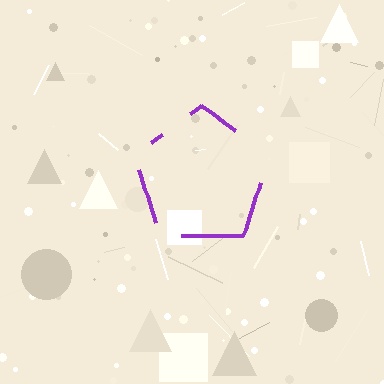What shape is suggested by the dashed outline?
The dashed outline suggests a pentagon.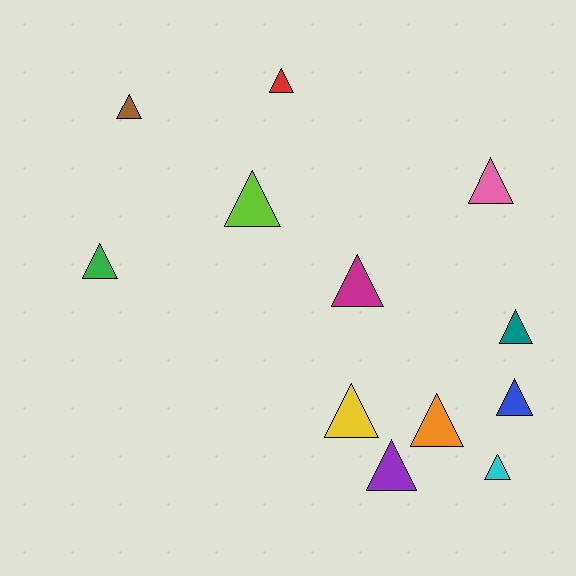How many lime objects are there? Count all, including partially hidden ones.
There is 1 lime object.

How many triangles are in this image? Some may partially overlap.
There are 12 triangles.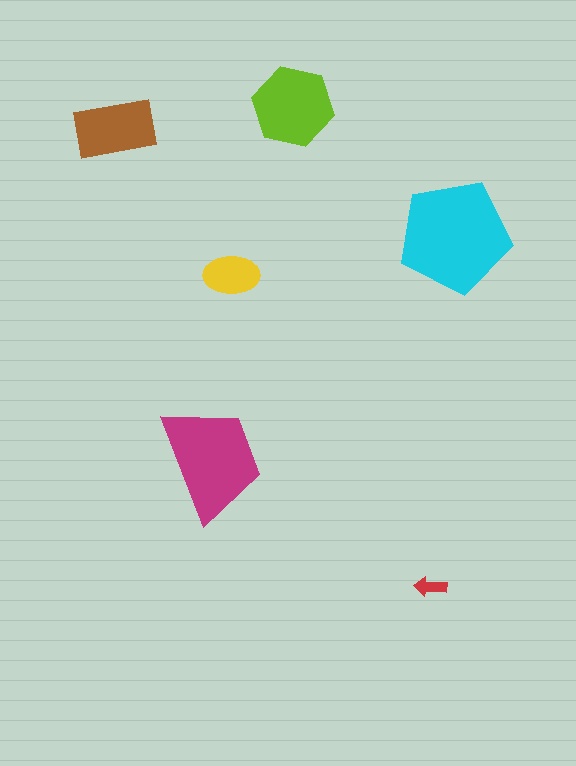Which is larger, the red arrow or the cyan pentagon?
The cyan pentagon.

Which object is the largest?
The cyan pentagon.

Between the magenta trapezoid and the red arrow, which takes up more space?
The magenta trapezoid.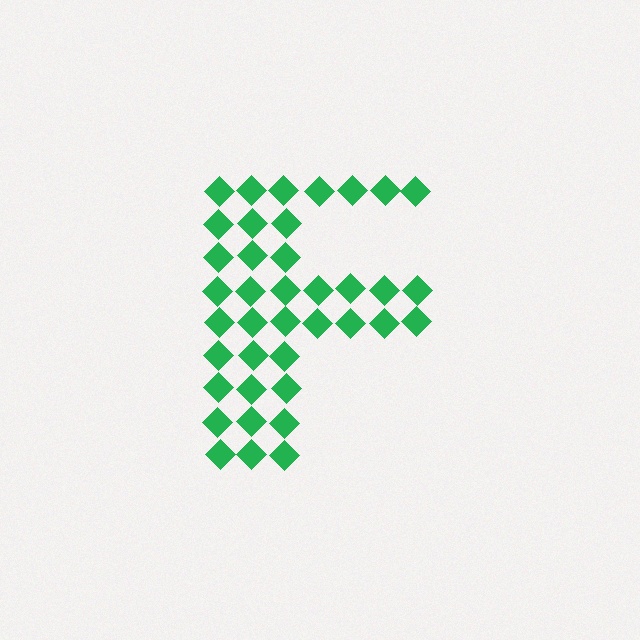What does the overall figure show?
The overall figure shows the letter F.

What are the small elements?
The small elements are diamonds.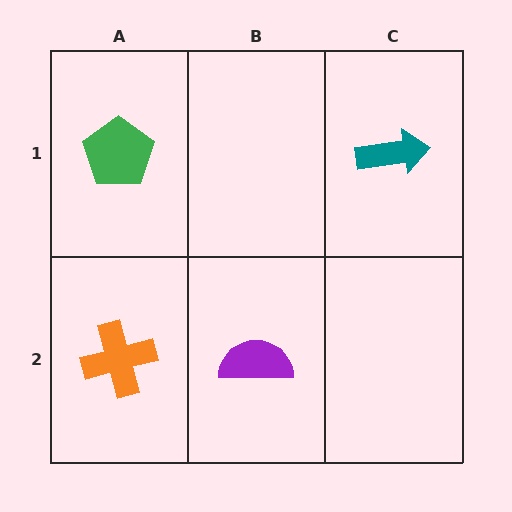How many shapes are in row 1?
2 shapes.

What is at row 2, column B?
A purple semicircle.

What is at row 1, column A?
A green pentagon.